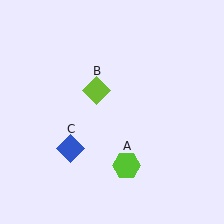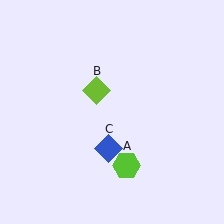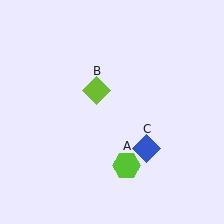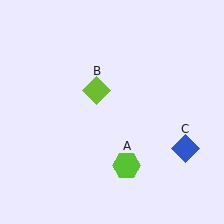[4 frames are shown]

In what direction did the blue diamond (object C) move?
The blue diamond (object C) moved right.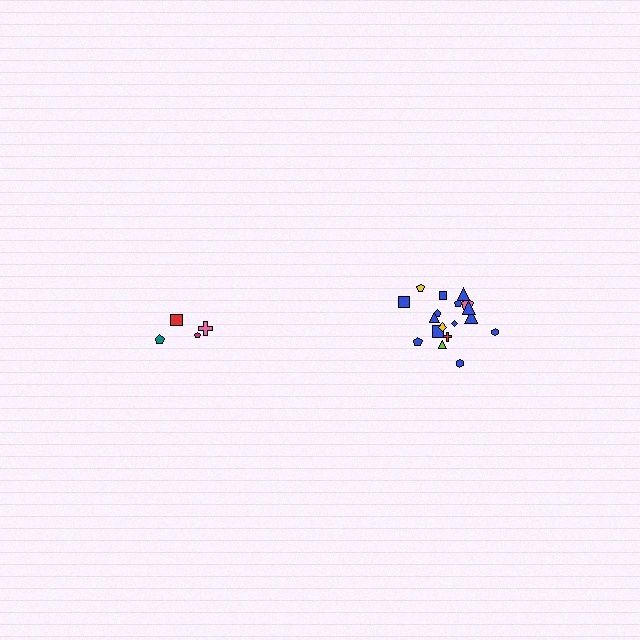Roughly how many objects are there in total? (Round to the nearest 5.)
Roughly 20 objects in total.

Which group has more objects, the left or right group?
The right group.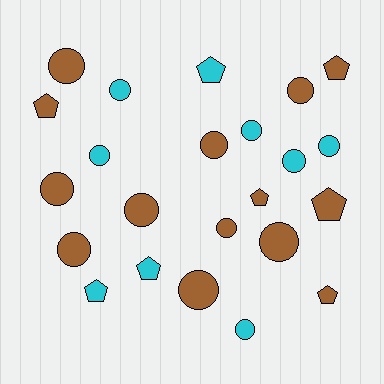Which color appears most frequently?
Brown, with 14 objects.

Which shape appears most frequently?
Circle, with 15 objects.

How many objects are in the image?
There are 23 objects.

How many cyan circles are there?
There are 6 cyan circles.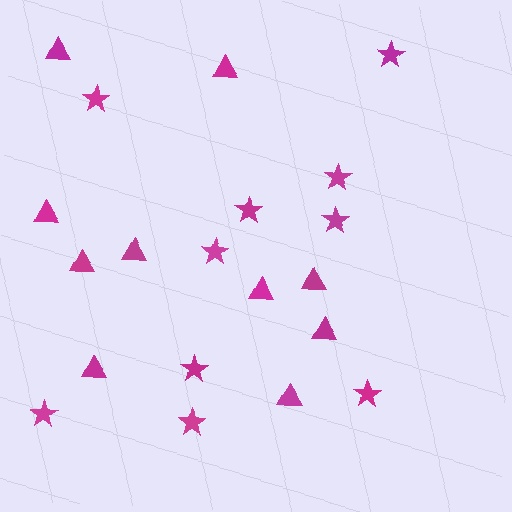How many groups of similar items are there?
There are 2 groups: one group of triangles (10) and one group of stars (10).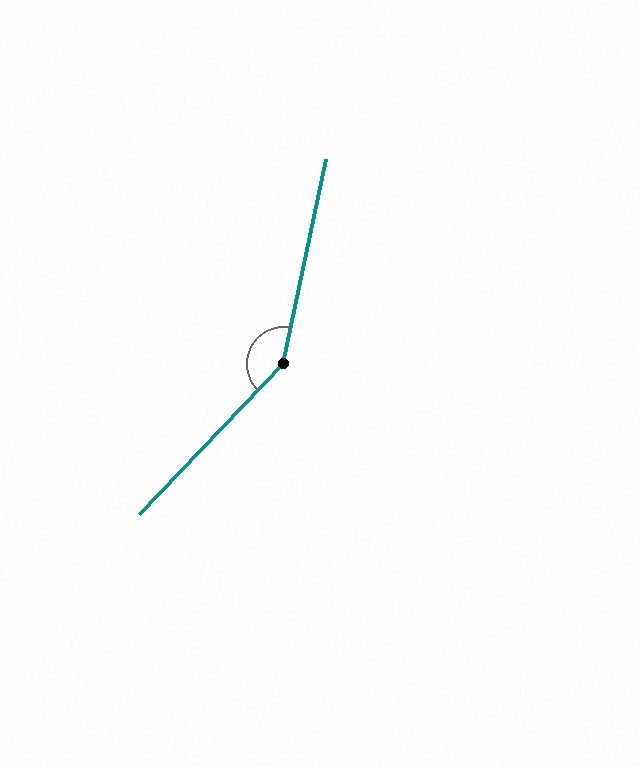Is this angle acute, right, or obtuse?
It is obtuse.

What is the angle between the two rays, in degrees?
Approximately 148 degrees.